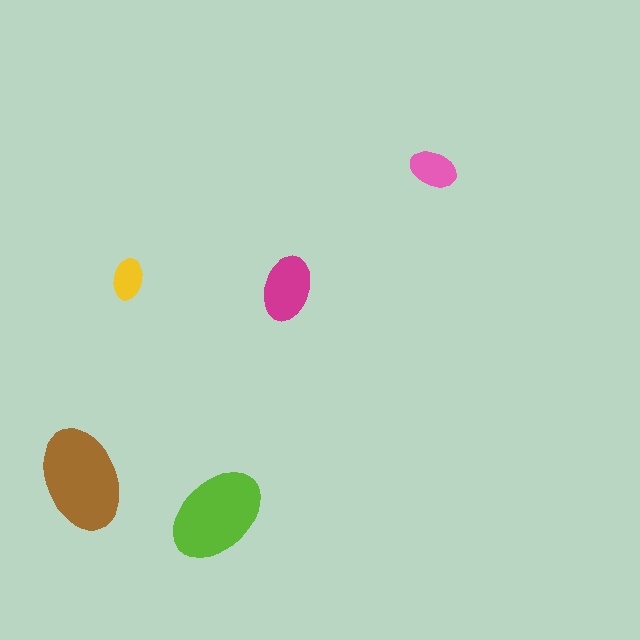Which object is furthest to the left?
The brown ellipse is leftmost.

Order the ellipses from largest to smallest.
the brown one, the lime one, the magenta one, the pink one, the yellow one.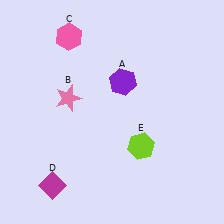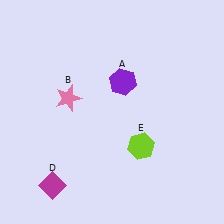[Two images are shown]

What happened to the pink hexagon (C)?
The pink hexagon (C) was removed in Image 2. It was in the top-left area of Image 1.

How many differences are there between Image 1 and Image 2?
There is 1 difference between the two images.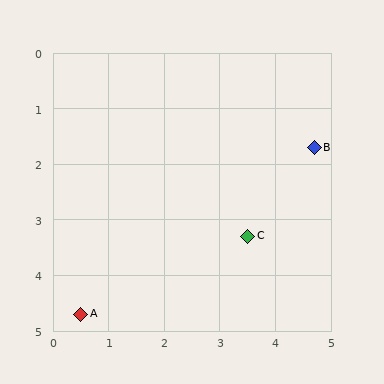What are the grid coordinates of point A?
Point A is at approximately (0.5, 4.7).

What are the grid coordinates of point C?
Point C is at approximately (3.5, 3.3).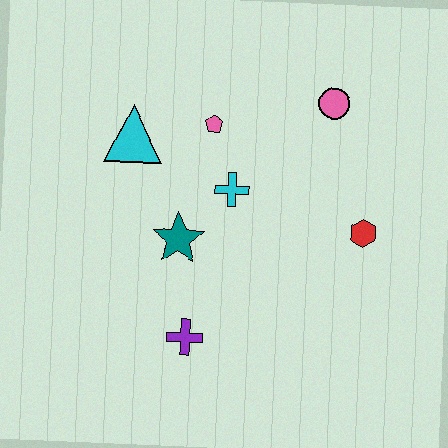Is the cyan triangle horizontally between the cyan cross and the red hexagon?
No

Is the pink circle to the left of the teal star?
No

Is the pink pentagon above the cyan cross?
Yes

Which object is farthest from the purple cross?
The pink circle is farthest from the purple cross.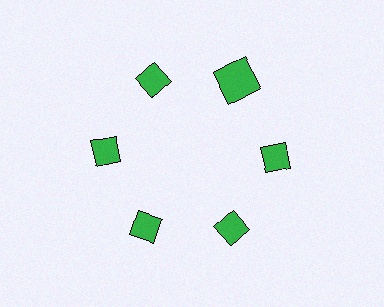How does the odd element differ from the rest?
It has a different shape: square instead of diamond.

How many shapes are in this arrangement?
There are 6 shapes arranged in a ring pattern.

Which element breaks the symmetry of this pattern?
The green square at roughly the 1 o'clock position breaks the symmetry. All other shapes are green diamonds.